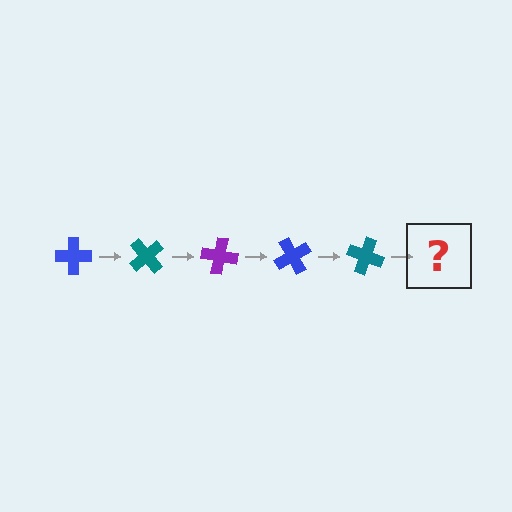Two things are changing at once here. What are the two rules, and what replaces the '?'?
The two rules are that it rotates 50 degrees each step and the color cycles through blue, teal, and purple. The '?' should be a purple cross, rotated 250 degrees from the start.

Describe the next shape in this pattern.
It should be a purple cross, rotated 250 degrees from the start.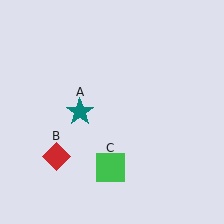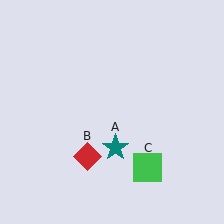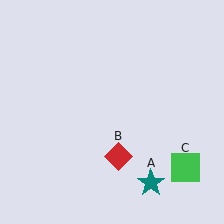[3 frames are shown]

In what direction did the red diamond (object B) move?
The red diamond (object B) moved right.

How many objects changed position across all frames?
3 objects changed position: teal star (object A), red diamond (object B), green square (object C).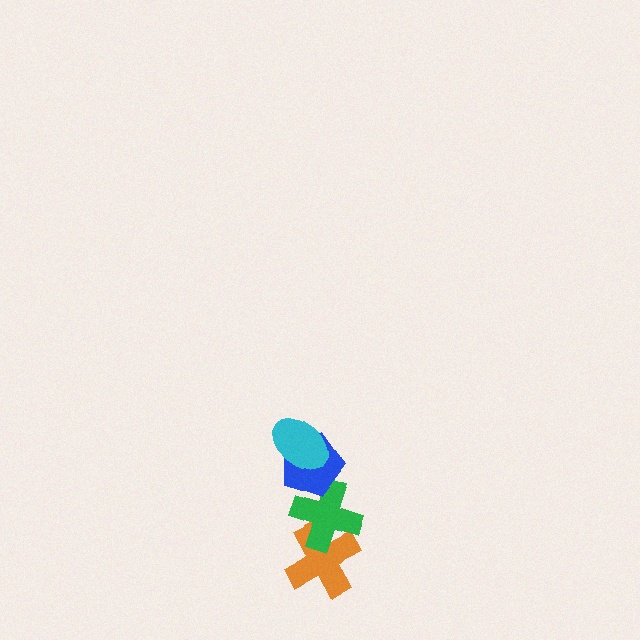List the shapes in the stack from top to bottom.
From top to bottom: the cyan ellipse, the blue pentagon, the green cross, the orange cross.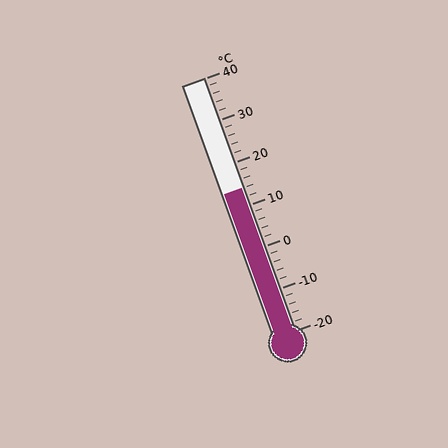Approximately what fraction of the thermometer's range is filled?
The thermometer is filled to approximately 55% of its range.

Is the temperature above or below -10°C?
The temperature is above -10°C.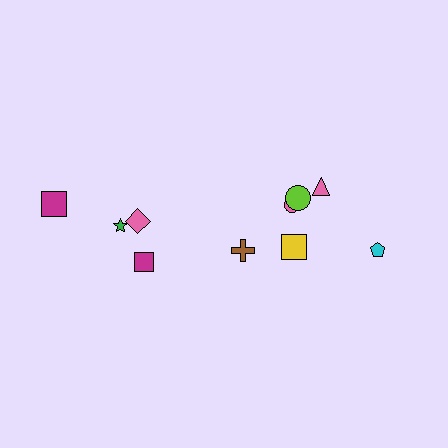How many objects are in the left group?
There are 4 objects.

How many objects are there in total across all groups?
There are 10 objects.